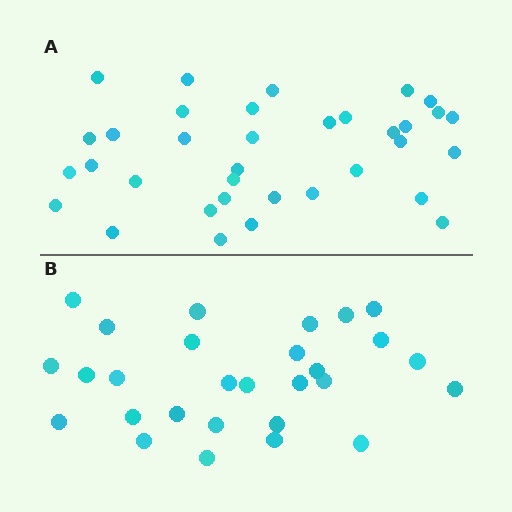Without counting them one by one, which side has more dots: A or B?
Region A (the top region) has more dots.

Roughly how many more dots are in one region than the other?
Region A has roughly 8 or so more dots than region B.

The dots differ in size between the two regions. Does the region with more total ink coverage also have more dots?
No. Region B has more total ink coverage because its dots are larger, but region A actually contains more individual dots. Total area can be misleading — the number of items is what matters here.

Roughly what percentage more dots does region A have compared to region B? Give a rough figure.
About 25% more.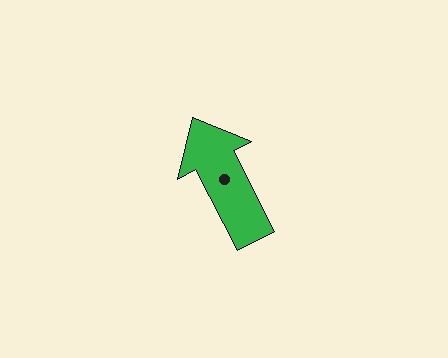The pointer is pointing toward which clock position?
Roughly 11 o'clock.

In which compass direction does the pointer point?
Northwest.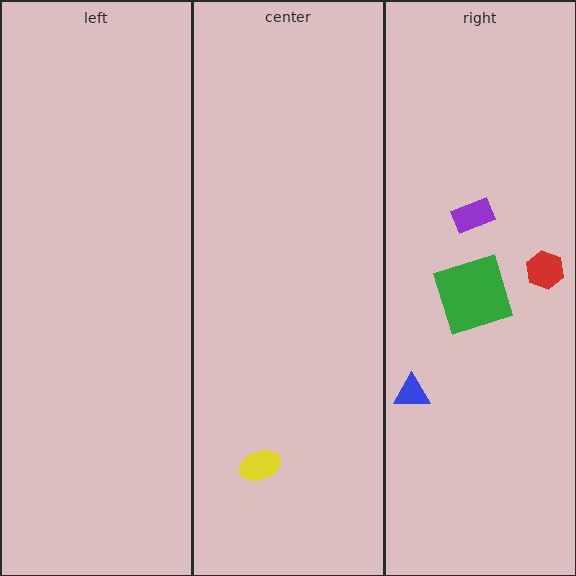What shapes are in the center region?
The yellow ellipse.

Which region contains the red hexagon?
The right region.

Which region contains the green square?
The right region.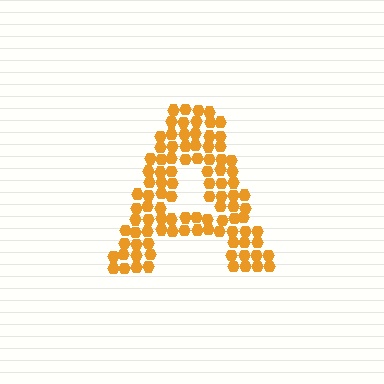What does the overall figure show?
The overall figure shows the letter A.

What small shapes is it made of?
It is made of small hexagons.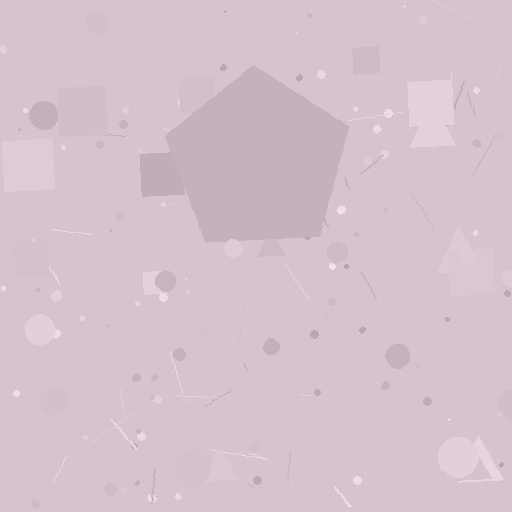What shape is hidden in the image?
A pentagon is hidden in the image.